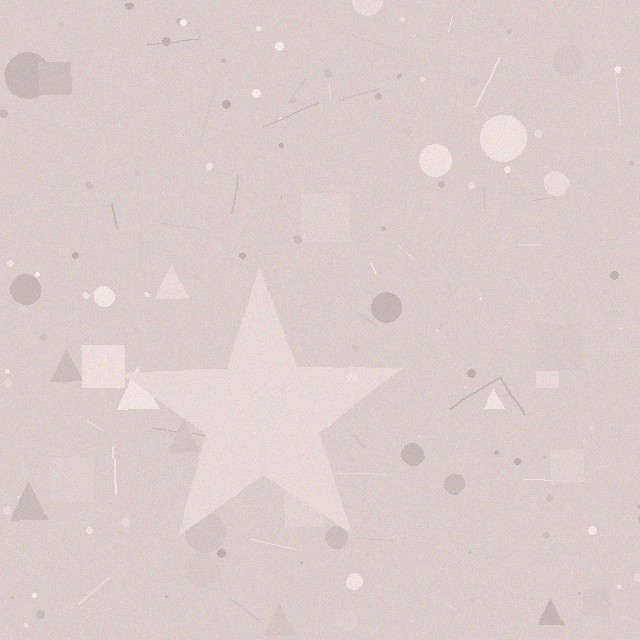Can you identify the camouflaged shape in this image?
The camouflaged shape is a star.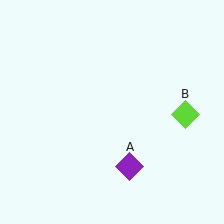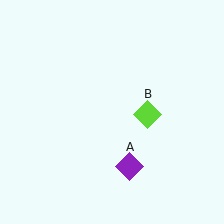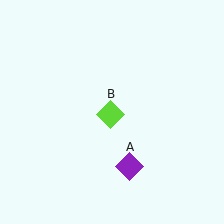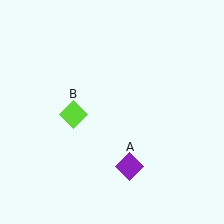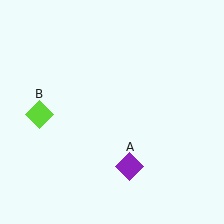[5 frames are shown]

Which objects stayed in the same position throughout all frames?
Purple diamond (object A) remained stationary.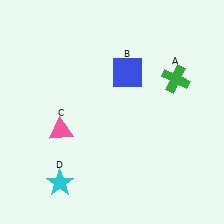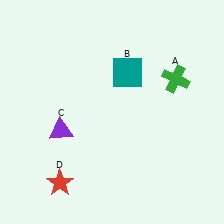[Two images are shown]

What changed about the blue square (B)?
In Image 1, B is blue. In Image 2, it changed to teal.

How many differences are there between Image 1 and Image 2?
There are 3 differences between the two images.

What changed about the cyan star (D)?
In Image 1, D is cyan. In Image 2, it changed to red.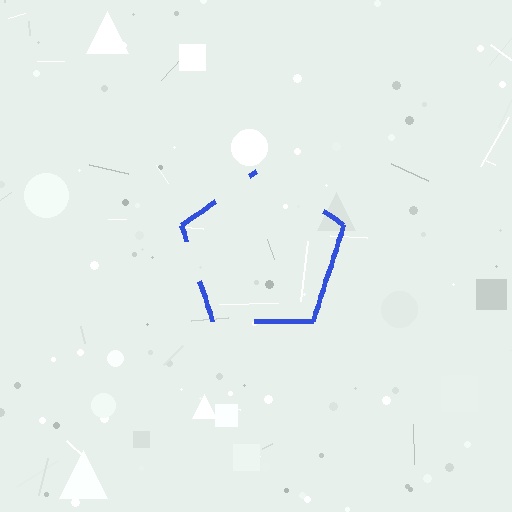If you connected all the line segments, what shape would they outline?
They would outline a pentagon.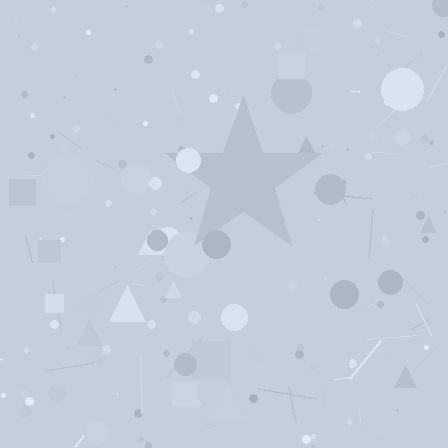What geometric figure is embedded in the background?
A star is embedded in the background.